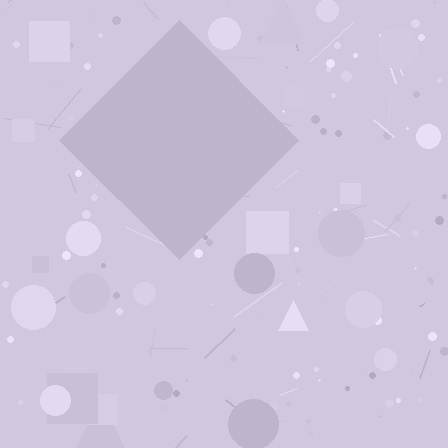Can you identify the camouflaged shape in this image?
The camouflaged shape is a diamond.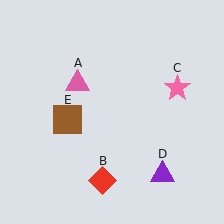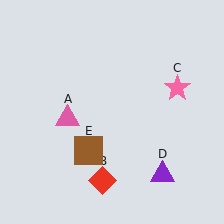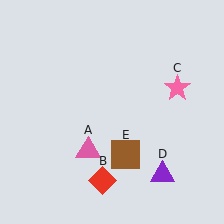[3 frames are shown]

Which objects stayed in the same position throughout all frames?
Red diamond (object B) and pink star (object C) and purple triangle (object D) remained stationary.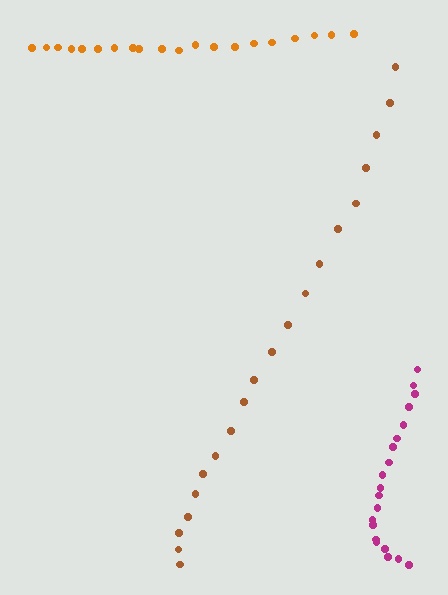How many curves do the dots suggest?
There are 3 distinct paths.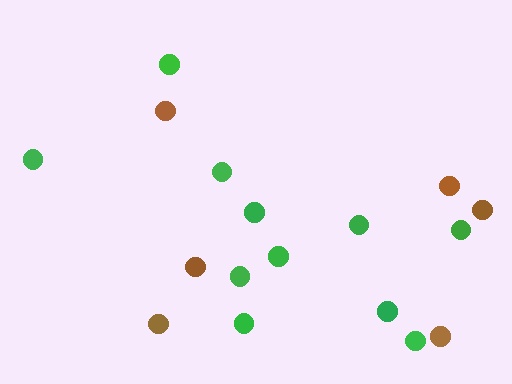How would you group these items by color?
There are 2 groups: one group of brown circles (6) and one group of green circles (11).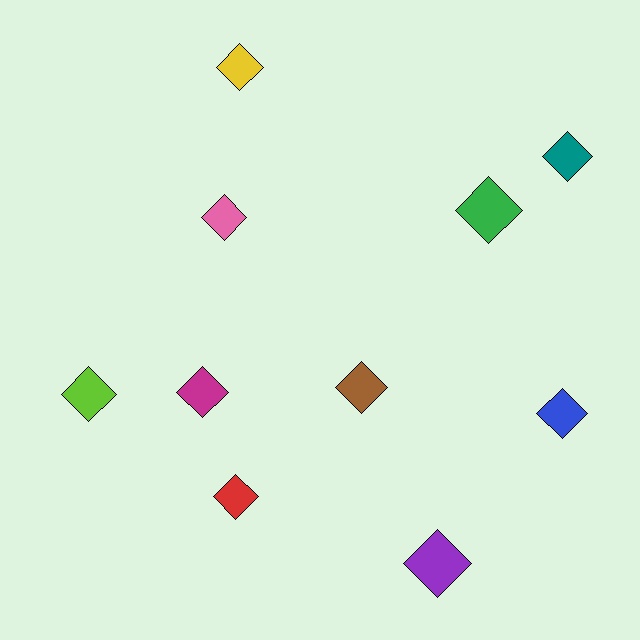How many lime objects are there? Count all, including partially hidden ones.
There is 1 lime object.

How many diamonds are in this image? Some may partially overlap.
There are 10 diamonds.